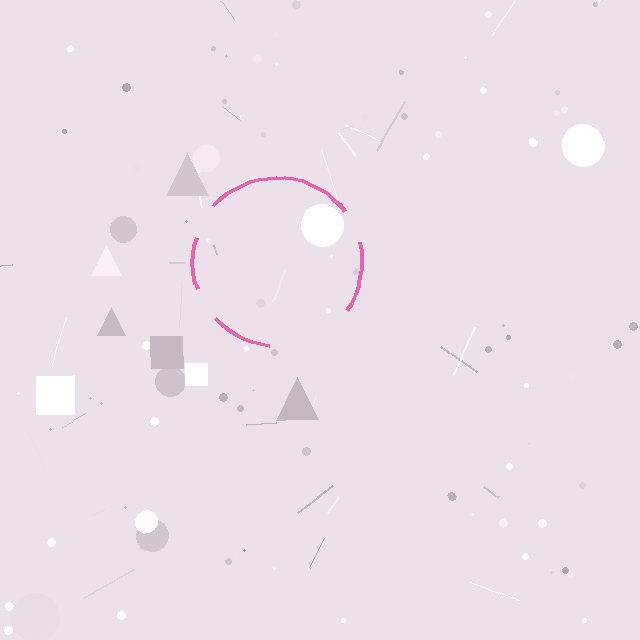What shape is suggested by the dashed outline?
The dashed outline suggests a circle.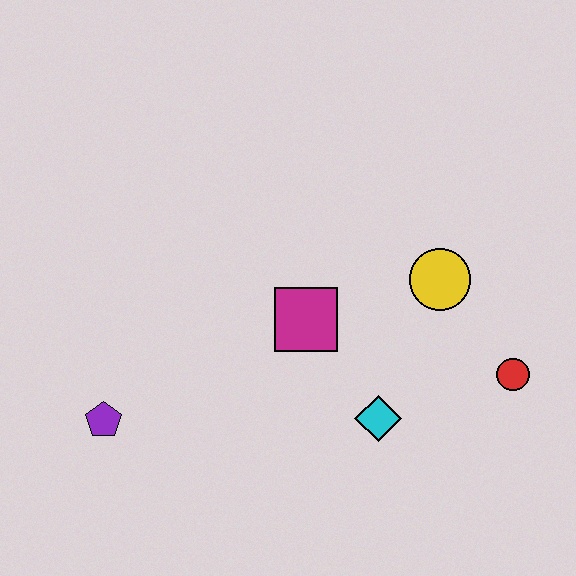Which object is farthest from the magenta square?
The purple pentagon is farthest from the magenta square.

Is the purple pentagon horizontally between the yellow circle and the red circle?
No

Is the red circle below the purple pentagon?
No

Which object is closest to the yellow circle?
The red circle is closest to the yellow circle.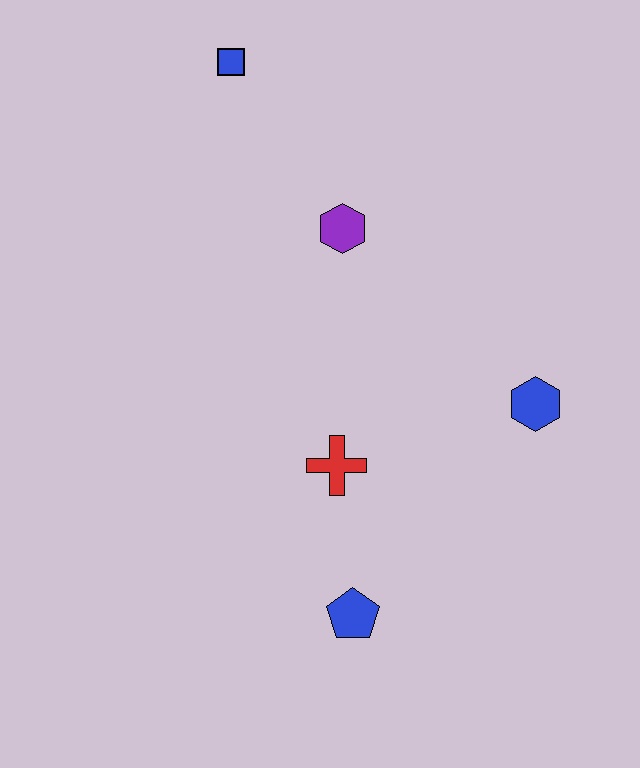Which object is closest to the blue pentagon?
The red cross is closest to the blue pentagon.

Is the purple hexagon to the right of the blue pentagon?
No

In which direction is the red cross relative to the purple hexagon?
The red cross is below the purple hexagon.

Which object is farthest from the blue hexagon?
The blue square is farthest from the blue hexagon.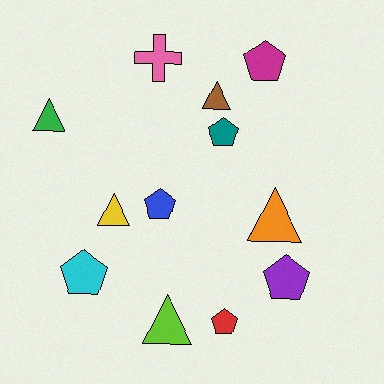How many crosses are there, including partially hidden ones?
There is 1 cross.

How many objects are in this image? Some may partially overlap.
There are 12 objects.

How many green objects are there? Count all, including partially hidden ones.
There is 1 green object.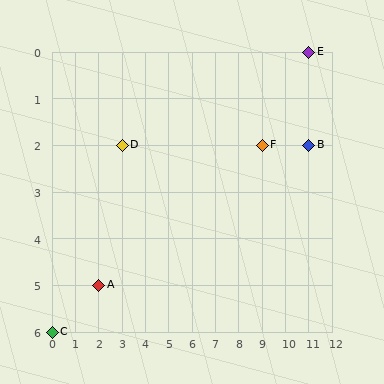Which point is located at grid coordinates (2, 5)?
Point A is at (2, 5).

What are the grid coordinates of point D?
Point D is at grid coordinates (3, 2).